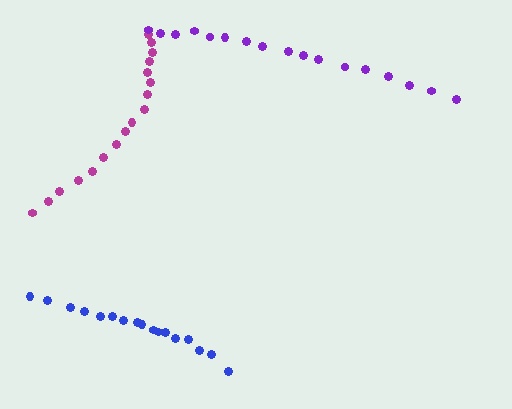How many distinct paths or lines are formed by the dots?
There are 3 distinct paths.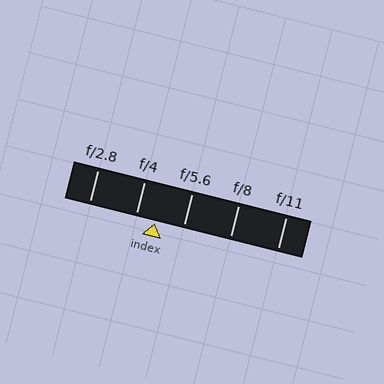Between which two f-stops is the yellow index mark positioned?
The index mark is between f/4 and f/5.6.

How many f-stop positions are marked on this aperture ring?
There are 5 f-stop positions marked.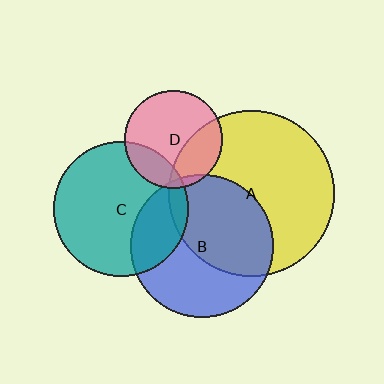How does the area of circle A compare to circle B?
Approximately 1.3 times.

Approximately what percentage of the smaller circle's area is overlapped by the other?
Approximately 25%.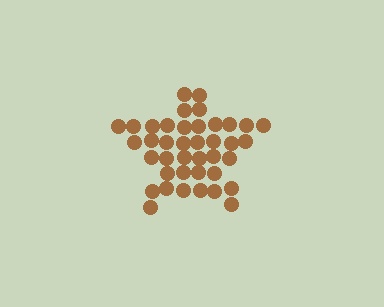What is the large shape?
The large shape is a star.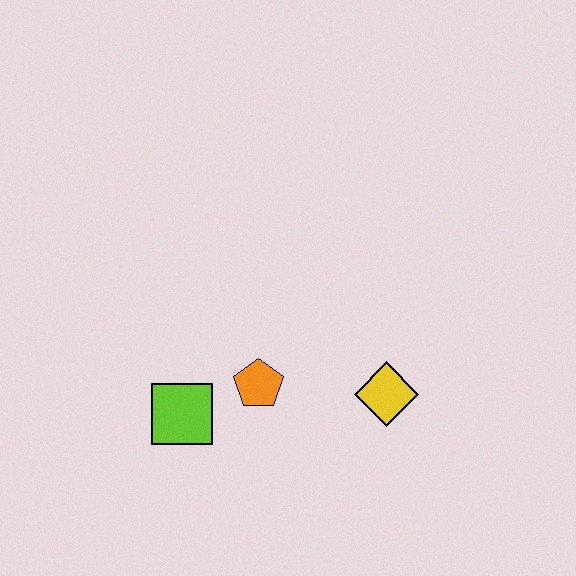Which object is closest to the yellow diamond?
The orange pentagon is closest to the yellow diamond.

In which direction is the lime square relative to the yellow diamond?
The lime square is to the left of the yellow diamond.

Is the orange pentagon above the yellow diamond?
Yes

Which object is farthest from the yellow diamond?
The lime square is farthest from the yellow diamond.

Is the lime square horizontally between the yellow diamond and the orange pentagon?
No